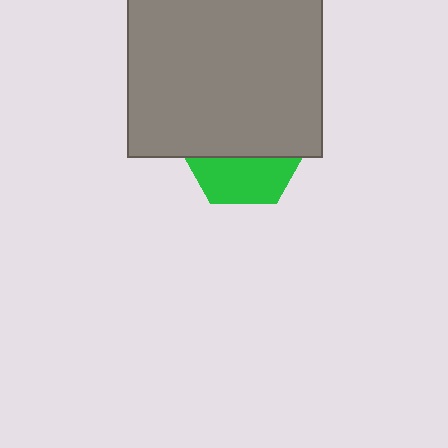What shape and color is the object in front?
The object in front is a gray square.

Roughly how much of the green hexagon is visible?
A small part of it is visible (roughly 38%).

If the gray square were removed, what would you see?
You would see the complete green hexagon.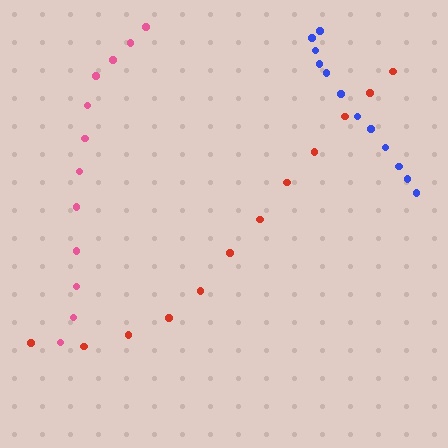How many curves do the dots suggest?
There are 3 distinct paths.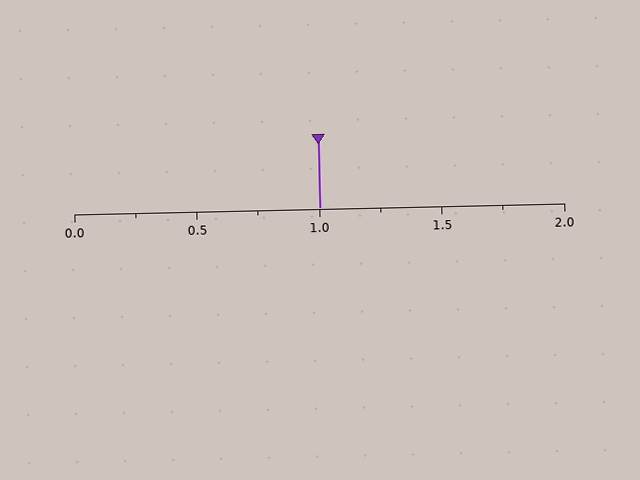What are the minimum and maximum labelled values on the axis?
The axis runs from 0.0 to 2.0.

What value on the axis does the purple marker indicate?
The marker indicates approximately 1.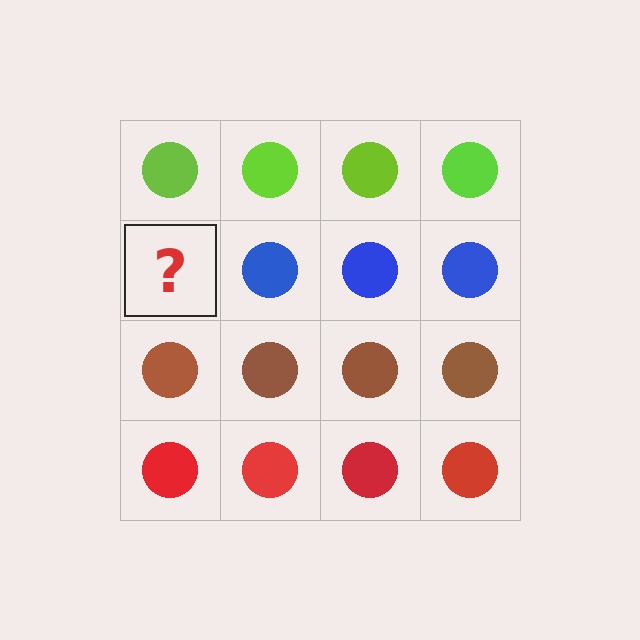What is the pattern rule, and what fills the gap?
The rule is that each row has a consistent color. The gap should be filled with a blue circle.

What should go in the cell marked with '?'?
The missing cell should contain a blue circle.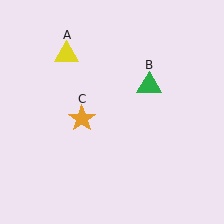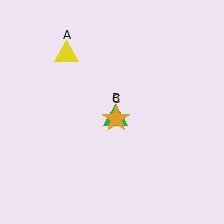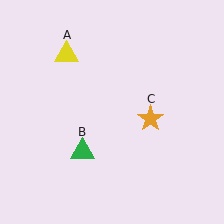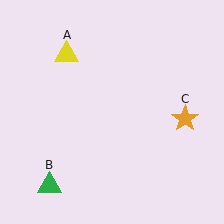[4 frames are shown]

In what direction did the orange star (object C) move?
The orange star (object C) moved right.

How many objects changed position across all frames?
2 objects changed position: green triangle (object B), orange star (object C).